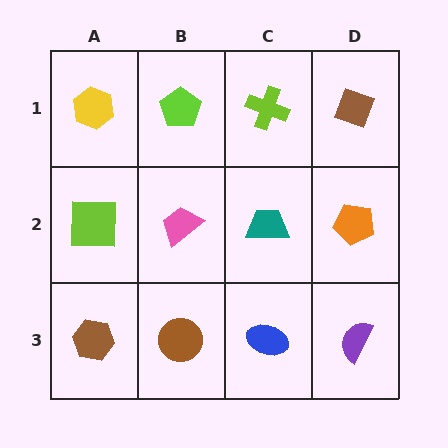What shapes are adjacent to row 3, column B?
A pink trapezoid (row 2, column B), a brown hexagon (row 3, column A), a blue ellipse (row 3, column C).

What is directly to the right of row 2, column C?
An orange pentagon.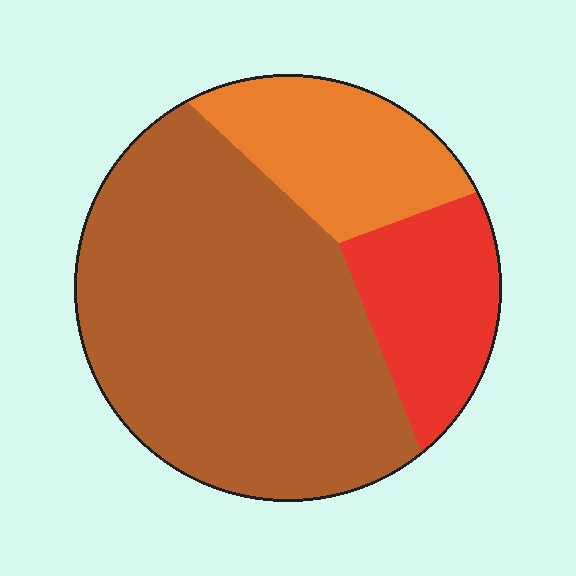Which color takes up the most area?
Brown, at roughly 65%.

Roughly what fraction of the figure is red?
Red covers roughly 20% of the figure.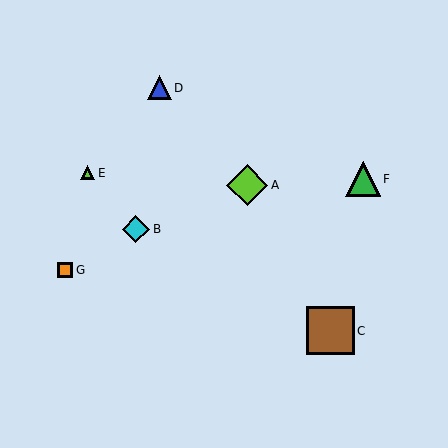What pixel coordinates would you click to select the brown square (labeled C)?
Click at (331, 331) to select the brown square C.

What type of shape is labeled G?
Shape G is an orange square.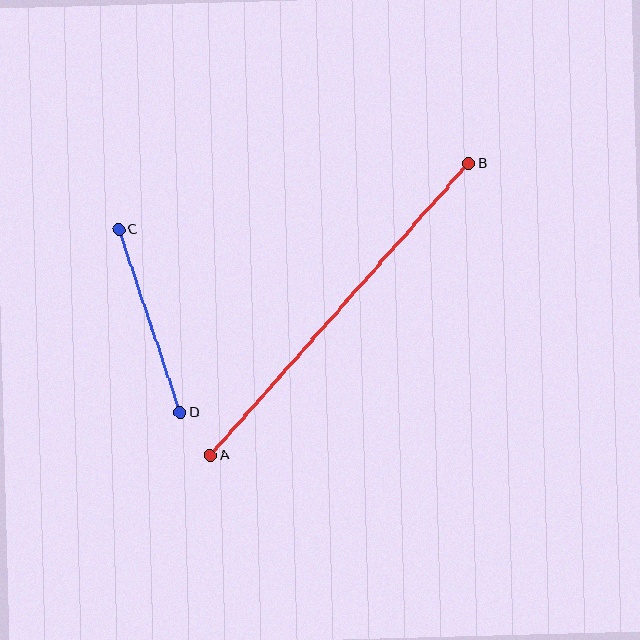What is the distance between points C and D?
The distance is approximately 193 pixels.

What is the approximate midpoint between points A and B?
The midpoint is at approximately (339, 309) pixels.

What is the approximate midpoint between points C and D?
The midpoint is at approximately (149, 321) pixels.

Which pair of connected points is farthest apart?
Points A and B are farthest apart.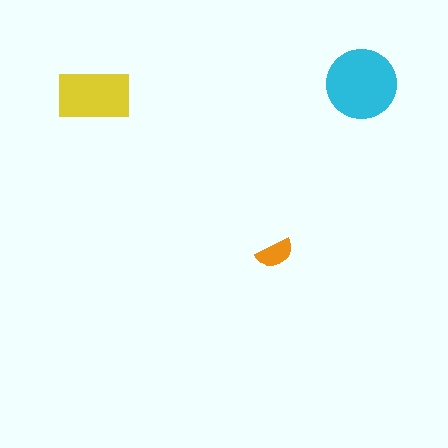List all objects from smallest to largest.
The orange semicircle, the yellow rectangle, the cyan circle.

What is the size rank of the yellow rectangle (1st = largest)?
2nd.